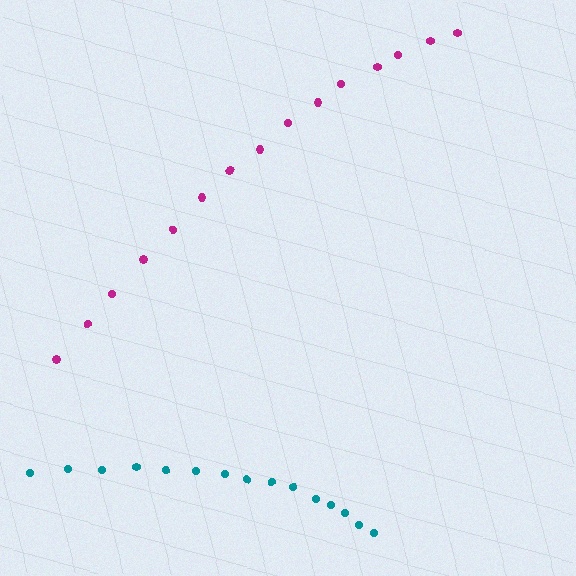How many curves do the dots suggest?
There are 2 distinct paths.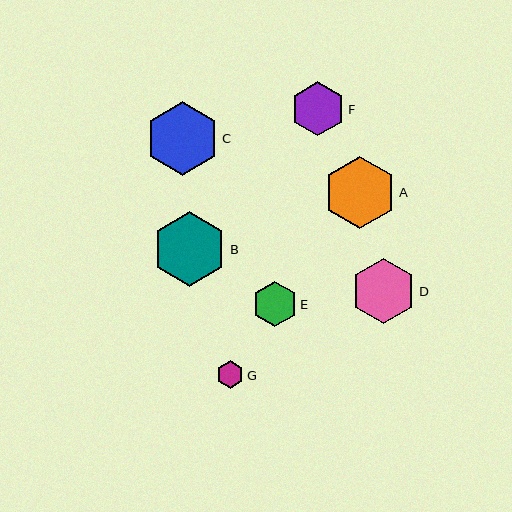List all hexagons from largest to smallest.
From largest to smallest: B, C, A, D, F, E, G.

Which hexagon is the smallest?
Hexagon G is the smallest with a size of approximately 27 pixels.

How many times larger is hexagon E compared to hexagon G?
Hexagon E is approximately 1.6 times the size of hexagon G.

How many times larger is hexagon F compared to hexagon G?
Hexagon F is approximately 2.0 times the size of hexagon G.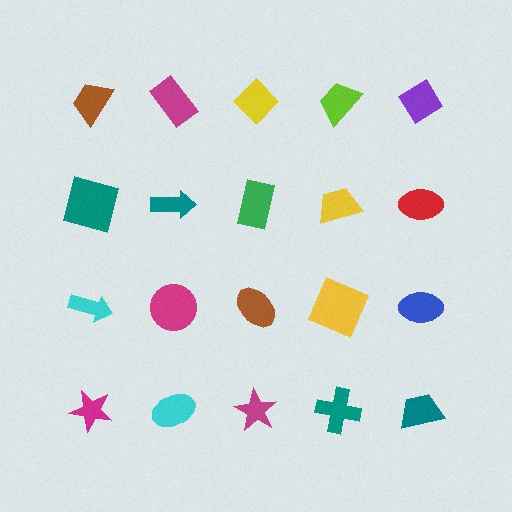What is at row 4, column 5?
A teal trapezoid.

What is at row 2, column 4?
A yellow trapezoid.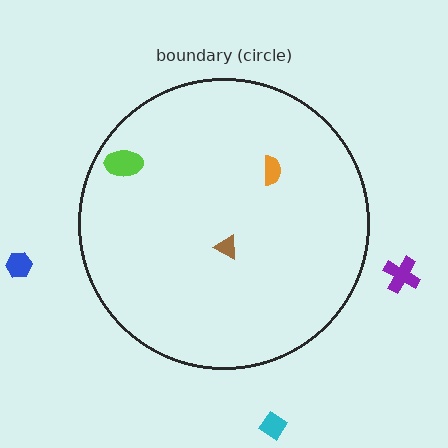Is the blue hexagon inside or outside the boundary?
Outside.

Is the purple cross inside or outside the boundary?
Outside.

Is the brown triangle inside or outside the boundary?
Inside.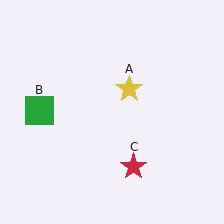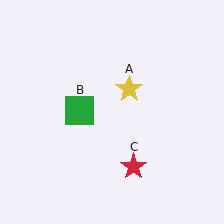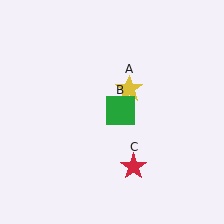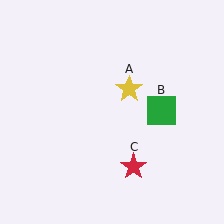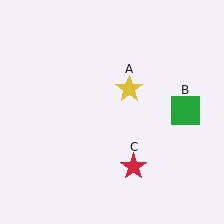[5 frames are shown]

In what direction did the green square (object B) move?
The green square (object B) moved right.